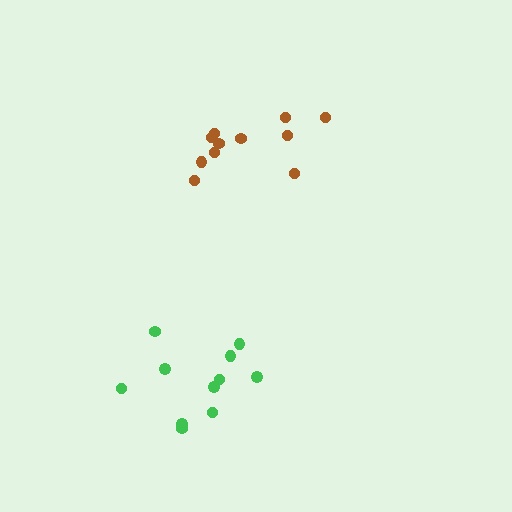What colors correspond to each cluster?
The clusters are colored: brown, green.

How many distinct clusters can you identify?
There are 2 distinct clusters.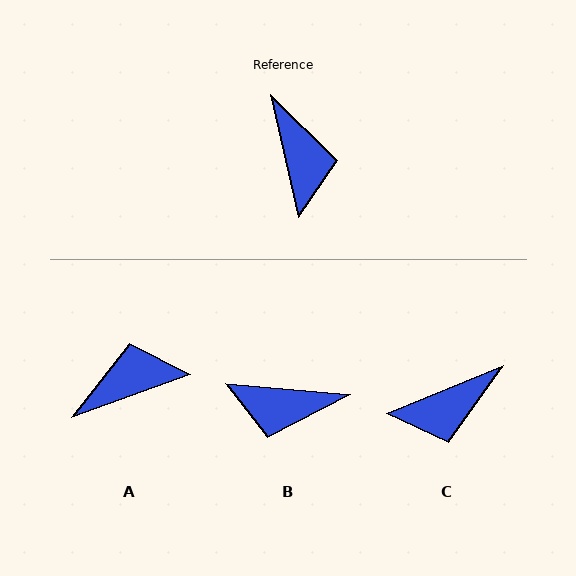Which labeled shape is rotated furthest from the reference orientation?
B, about 108 degrees away.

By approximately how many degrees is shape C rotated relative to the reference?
Approximately 81 degrees clockwise.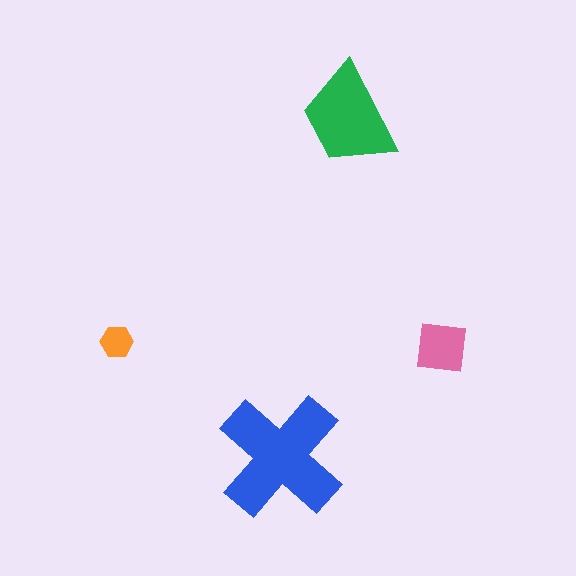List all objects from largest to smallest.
The blue cross, the green trapezoid, the pink square, the orange hexagon.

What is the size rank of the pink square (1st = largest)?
3rd.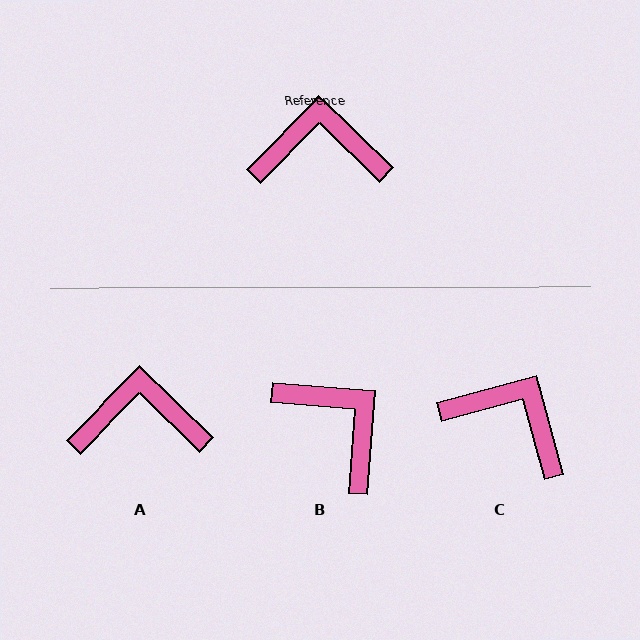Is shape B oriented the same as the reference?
No, it is off by about 50 degrees.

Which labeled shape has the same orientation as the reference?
A.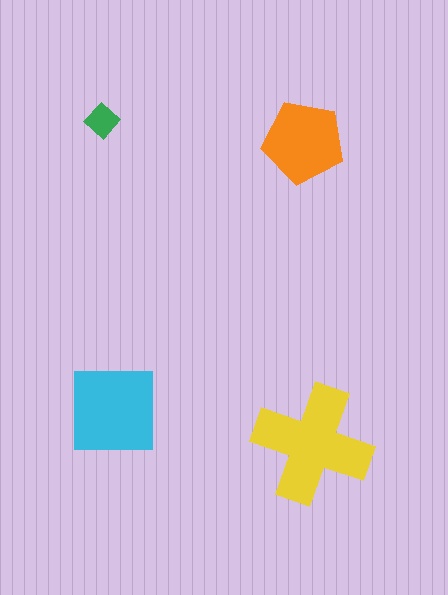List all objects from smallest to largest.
The green diamond, the orange pentagon, the cyan square, the yellow cross.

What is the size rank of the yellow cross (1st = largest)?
1st.